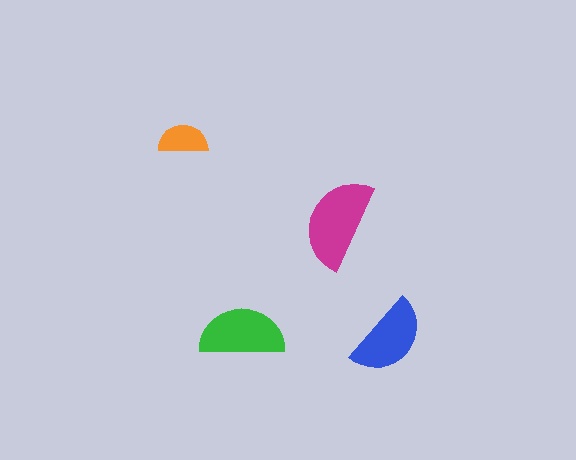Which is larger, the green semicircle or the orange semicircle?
The green one.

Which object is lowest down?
The blue semicircle is bottommost.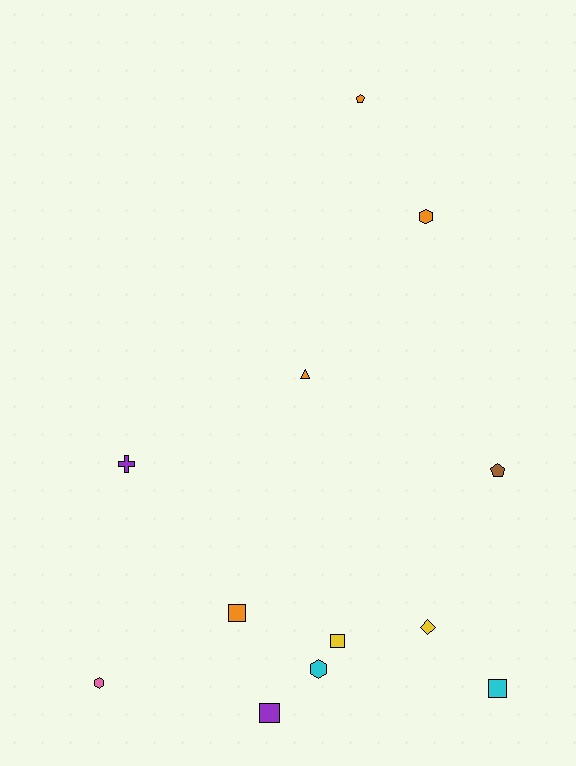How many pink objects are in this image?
There is 1 pink object.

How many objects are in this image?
There are 12 objects.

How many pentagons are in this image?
There are 2 pentagons.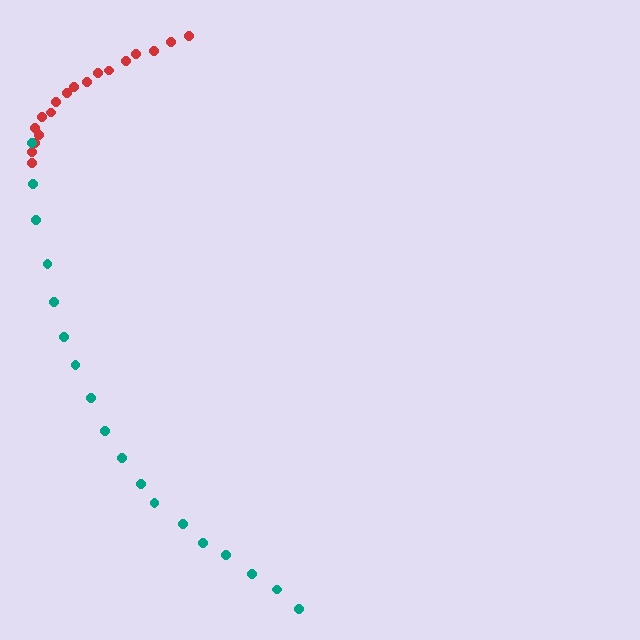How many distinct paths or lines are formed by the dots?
There are 2 distinct paths.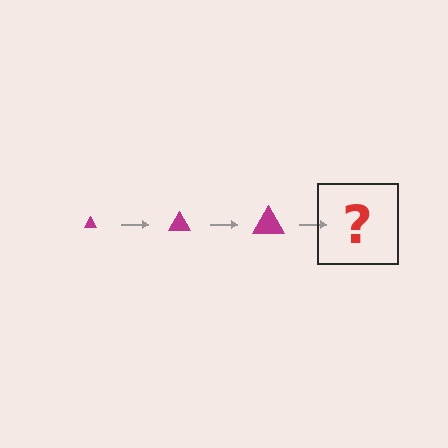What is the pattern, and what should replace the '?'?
The pattern is that the triangle gets progressively larger each step. The '?' should be a magenta triangle, larger than the previous one.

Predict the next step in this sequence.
The next step is a magenta triangle, larger than the previous one.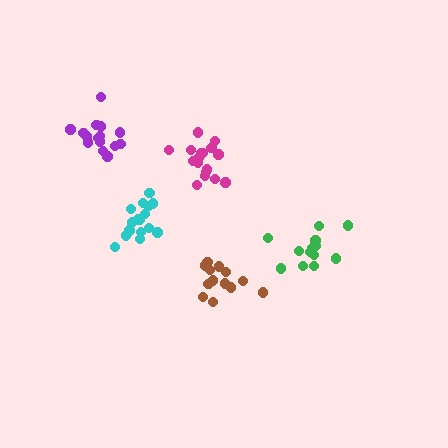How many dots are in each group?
Group 1: 13 dots, Group 2: 18 dots, Group 3: 17 dots, Group 4: 13 dots, Group 5: 15 dots (76 total).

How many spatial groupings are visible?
There are 5 spatial groupings.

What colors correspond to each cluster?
The clusters are colored: green, magenta, cyan, brown, purple.